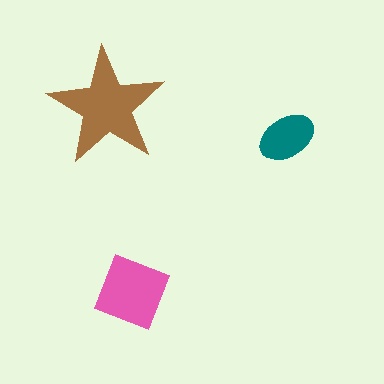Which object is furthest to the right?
The teal ellipse is rightmost.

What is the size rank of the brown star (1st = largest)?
1st.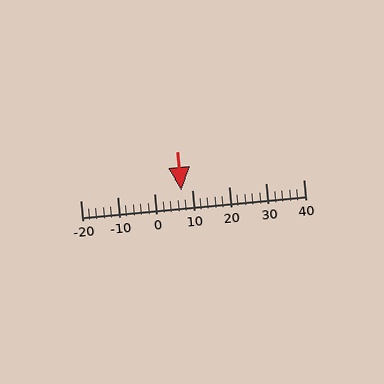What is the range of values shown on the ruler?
The ruler shows values from -20 to 40.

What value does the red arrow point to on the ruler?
The red arrow points to approximately 7.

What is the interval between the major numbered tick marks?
The major tick marks are spaced 10 units apart.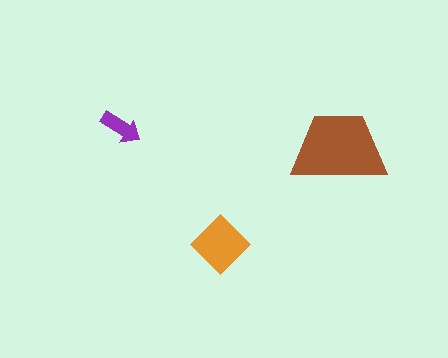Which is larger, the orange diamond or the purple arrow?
The orange diamond.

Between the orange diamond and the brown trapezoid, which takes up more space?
The brown trapezoid.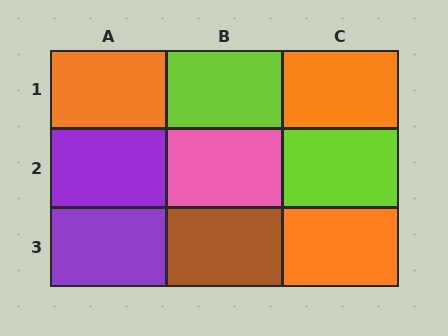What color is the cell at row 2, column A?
Purple.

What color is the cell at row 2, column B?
Pink.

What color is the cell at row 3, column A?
Purple.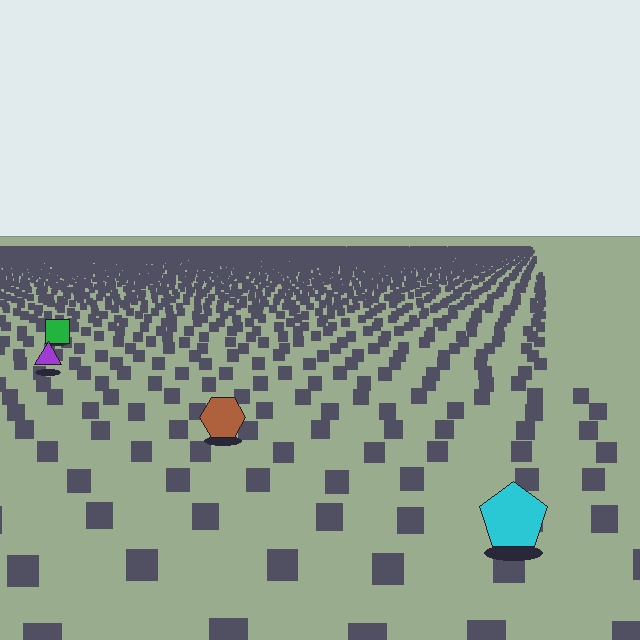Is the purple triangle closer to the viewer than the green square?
Yes. The purple triangle is closer — you can tell from the texture gradient: the ground texture is coarser near it.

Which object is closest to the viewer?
The cyan pentagon is closest. The texture marks near it are larger and more spread out.